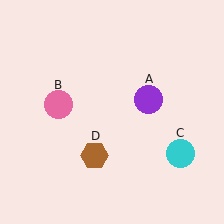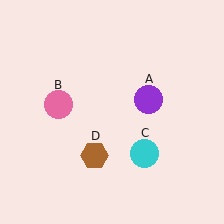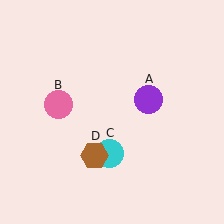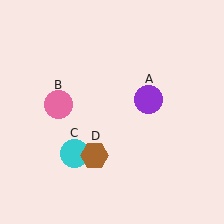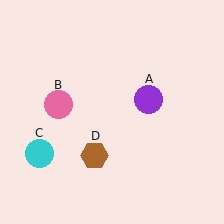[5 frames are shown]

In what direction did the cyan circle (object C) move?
The cyan circle (object C) moved left.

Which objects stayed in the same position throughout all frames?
Purple circle (object A) and pink circle (object B) and brown hexagon (object D) remained stationary.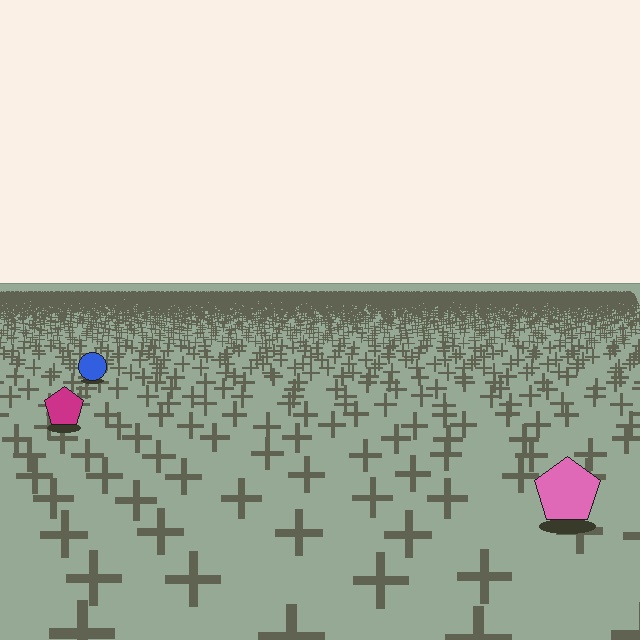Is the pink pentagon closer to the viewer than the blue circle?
Yes. The pink pentagon is closer — you can tell from the texture gradient: the ground texture is coarser near it.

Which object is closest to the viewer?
The pink pentagon is closest. The texture marks near it are larger and more spread out.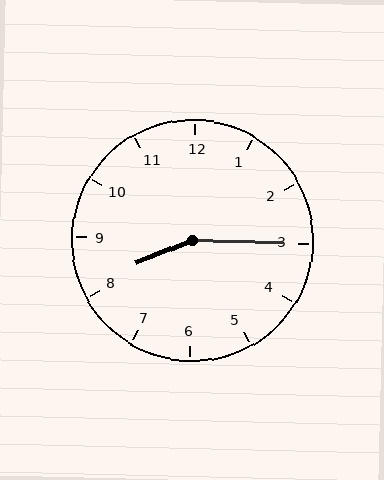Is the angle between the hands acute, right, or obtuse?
It is obtuse.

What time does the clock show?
8:15.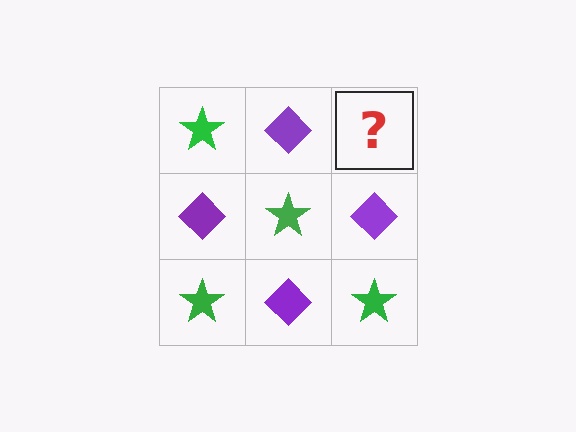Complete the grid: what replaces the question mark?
The question mark should be replaced with a green star.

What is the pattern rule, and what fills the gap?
The rule is that it alternates green star and purple diamond in a checkerboard pattern. The gap should be filled with a green star.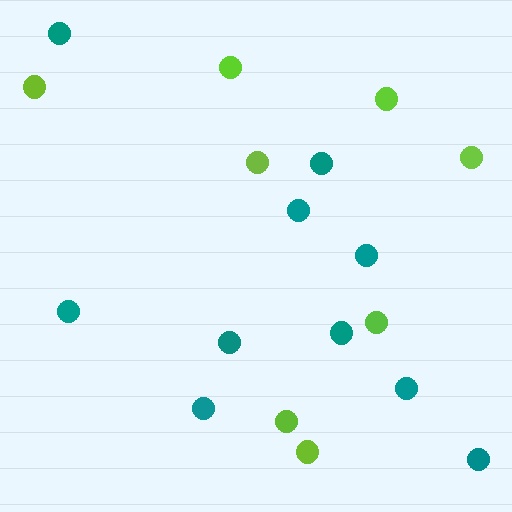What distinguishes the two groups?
There are 2 groups: one group of teal circles (10) and one group of lime circles (8).